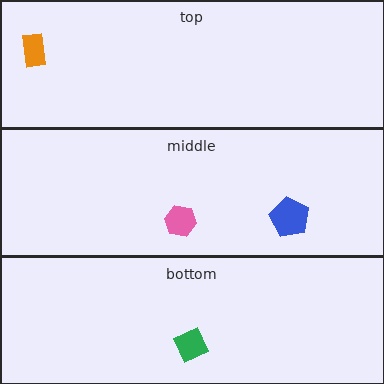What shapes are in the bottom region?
The green diamond.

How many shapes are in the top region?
1.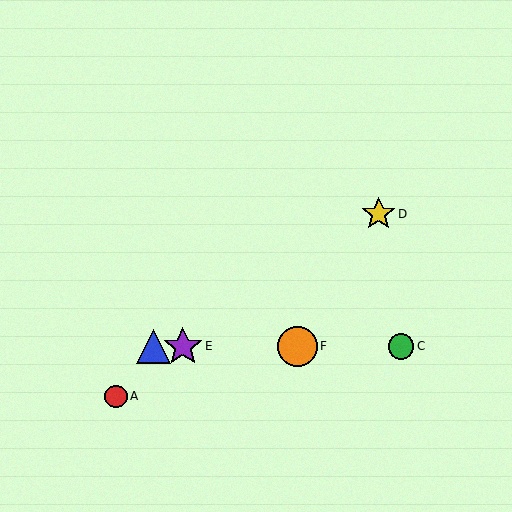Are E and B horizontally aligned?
Yes, both are at y≈347.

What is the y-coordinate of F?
Object F is at y≈347.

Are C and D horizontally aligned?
No, C is at y≈347 and D is at y≈214.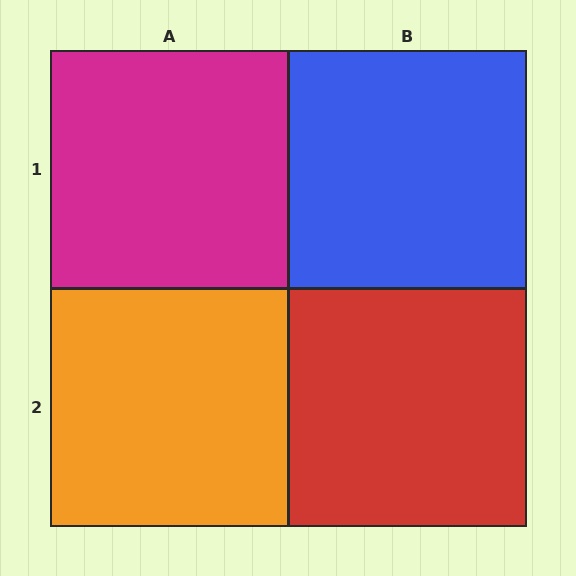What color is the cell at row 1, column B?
Blue.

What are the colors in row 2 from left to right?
Orange, red.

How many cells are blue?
1 cell is blue.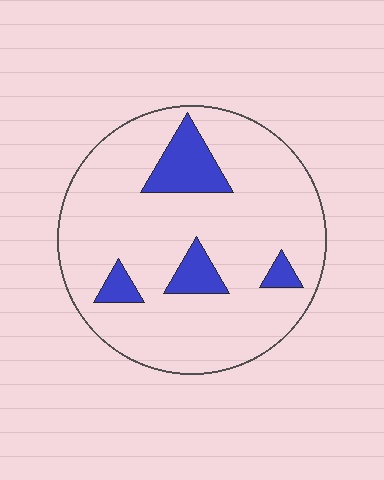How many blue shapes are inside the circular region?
4.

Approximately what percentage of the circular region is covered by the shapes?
Approximately 15%.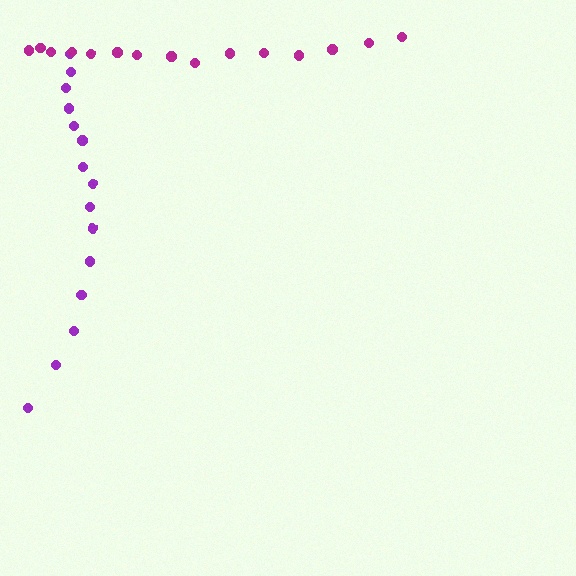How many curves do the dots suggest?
There are 2 distinct paths.